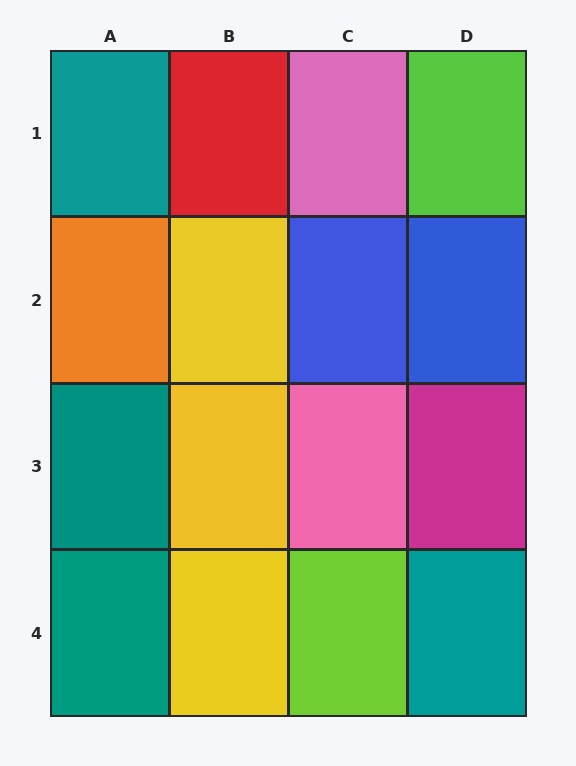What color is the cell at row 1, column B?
Red.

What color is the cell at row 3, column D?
Magenta.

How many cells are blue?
2 cells are blue.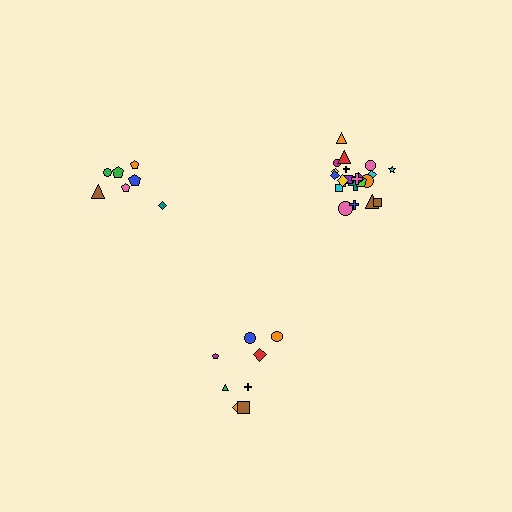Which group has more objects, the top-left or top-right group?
The top-right group.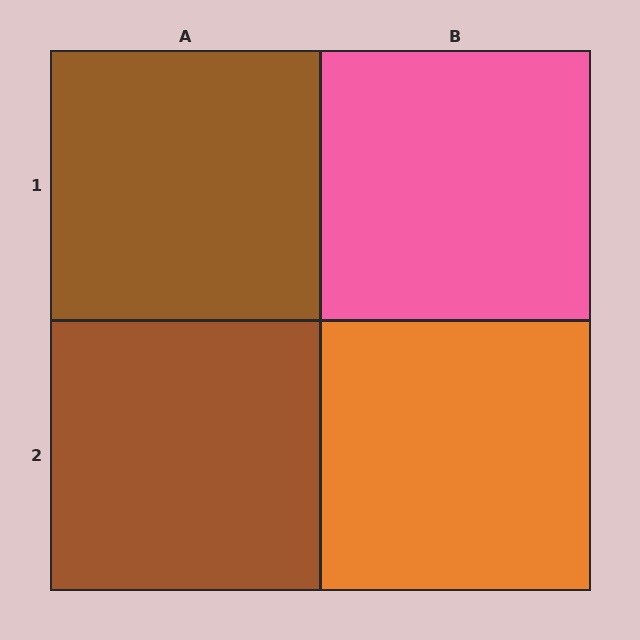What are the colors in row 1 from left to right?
Brown, pink.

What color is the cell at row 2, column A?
Brown.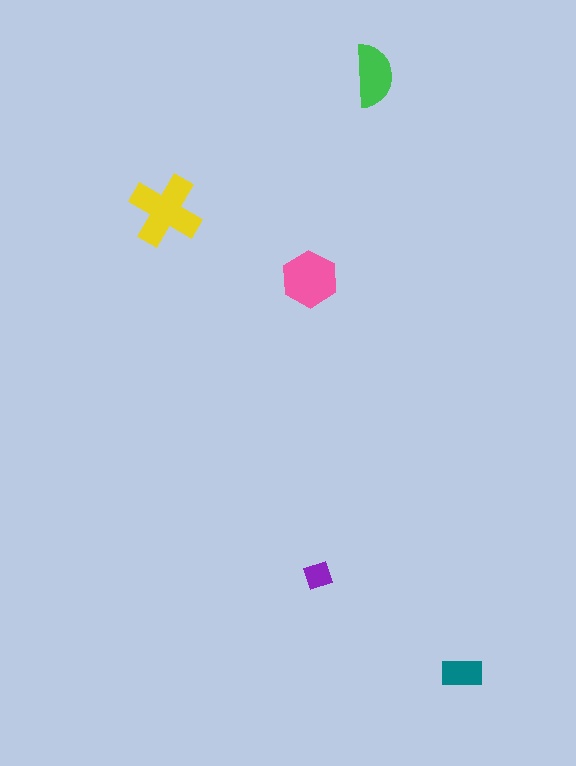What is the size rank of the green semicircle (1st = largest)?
3rd.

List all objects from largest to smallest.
The yellow cross, the pink hexagon, the green semicircle, the teal rectangle, the purple diamond.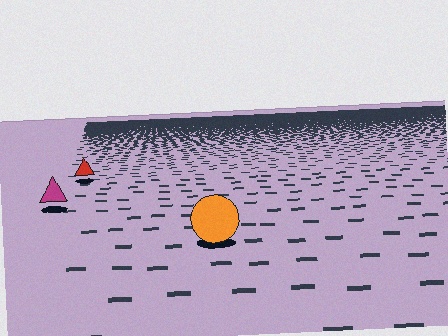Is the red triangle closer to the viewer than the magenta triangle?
No. The magenta triangle is closer — you can tell from the texture gradient: the ground texture is coarser near it.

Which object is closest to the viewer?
The orange circle is closest. The texture marks near it are larger and more spread out.